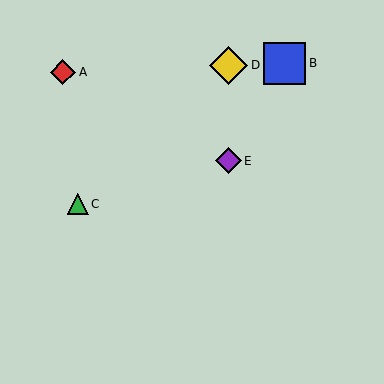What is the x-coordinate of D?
Object D is at x≈229.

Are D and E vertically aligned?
Yes, both are at x≈229.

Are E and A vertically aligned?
No, E is at x≈229 and A is at x≈63.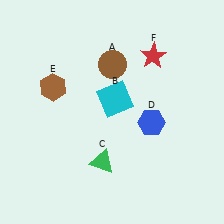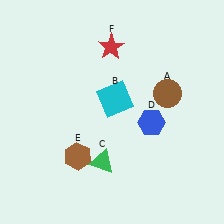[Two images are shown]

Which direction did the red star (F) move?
The red star (F) moved left.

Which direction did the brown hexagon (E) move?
The brown hexagon (E) moved down.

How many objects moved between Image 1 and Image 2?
3 objects moved between the two images.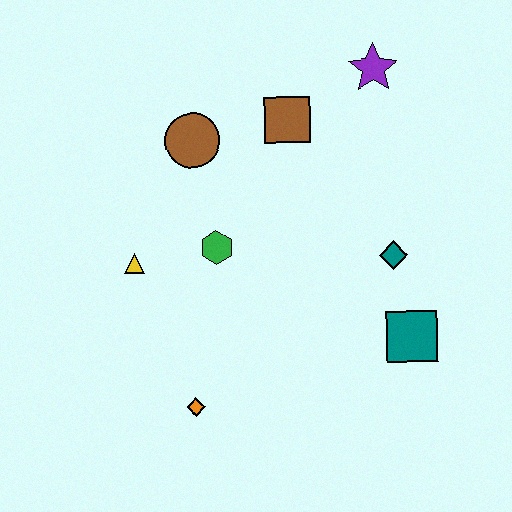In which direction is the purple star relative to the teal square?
The purple star is above the teal square.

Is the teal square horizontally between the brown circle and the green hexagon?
No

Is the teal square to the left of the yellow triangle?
No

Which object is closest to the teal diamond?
The teal square is closest to the teal diamond.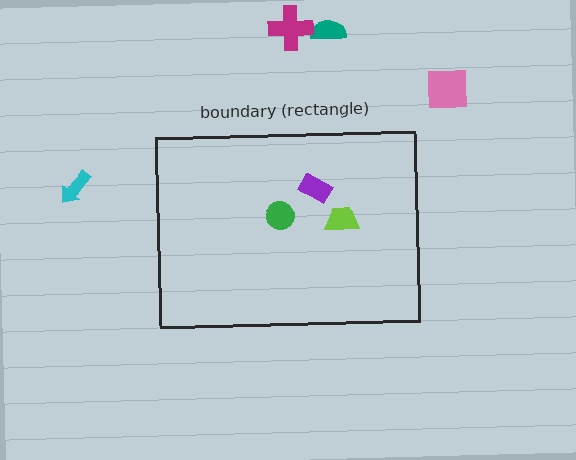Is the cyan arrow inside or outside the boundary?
Outside.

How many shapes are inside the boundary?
3 inside, 4 outside.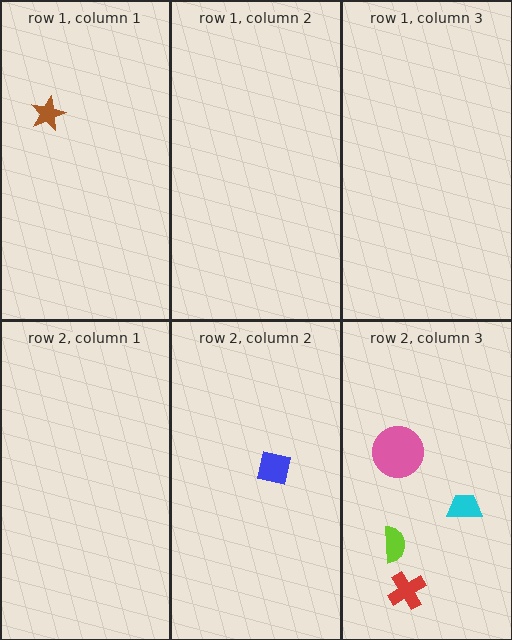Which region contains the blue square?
The row 2, column 2 region.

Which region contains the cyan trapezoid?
The row 2, column 3 region.